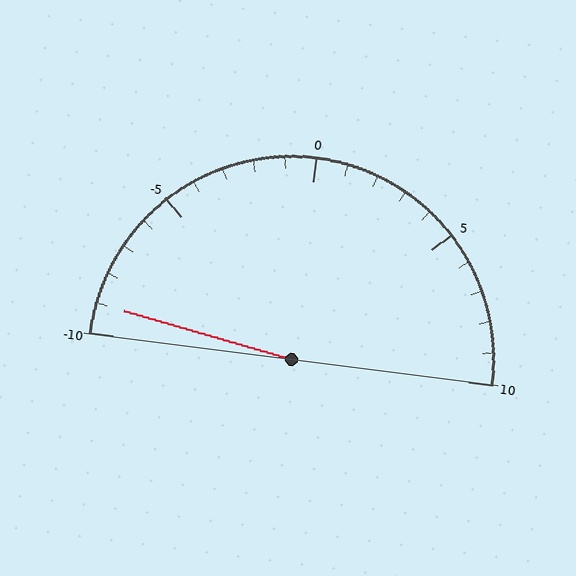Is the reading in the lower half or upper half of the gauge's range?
The reading is in the lower half of the range (-10 to 10).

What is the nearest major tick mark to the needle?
The nearest major tick mark is -10.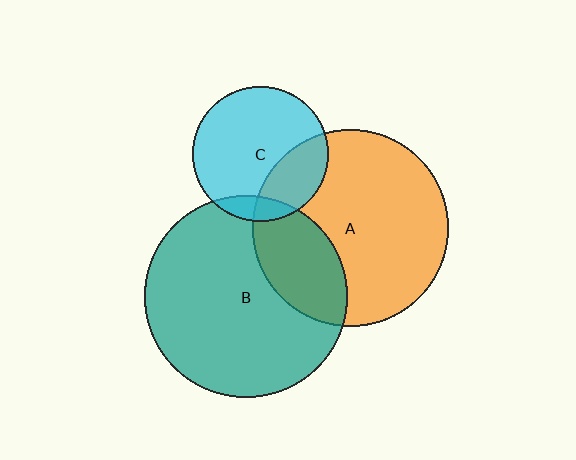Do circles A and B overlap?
Yes.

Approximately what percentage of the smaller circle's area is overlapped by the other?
Approximately 25%.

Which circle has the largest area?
Circle B (teal).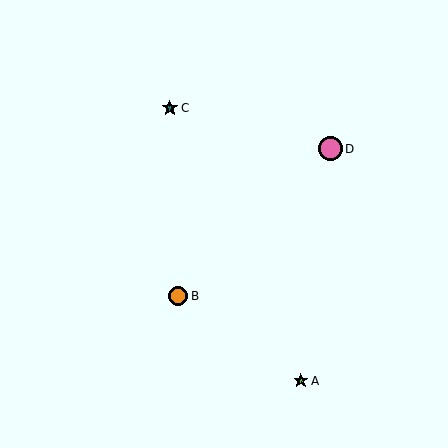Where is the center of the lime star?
The center of the lime star is at (301, 381).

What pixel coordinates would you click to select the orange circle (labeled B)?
Click at (178, 296) to select the orange circle B.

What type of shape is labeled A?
Shape A is a lime star.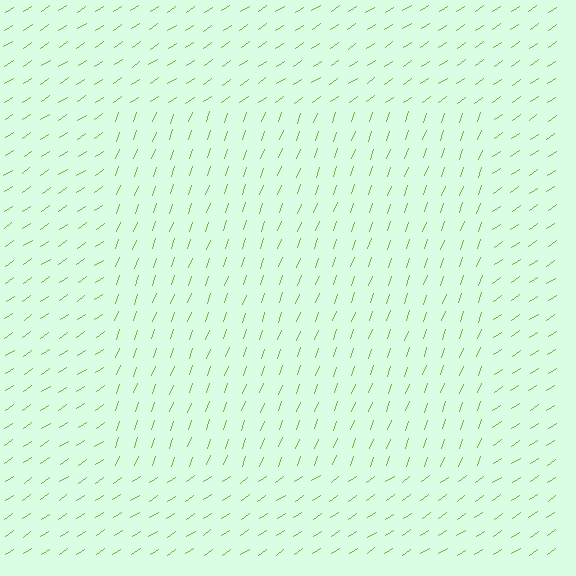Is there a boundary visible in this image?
Yes, there is a texture boundary formed by a change in line orientation.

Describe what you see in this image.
The image is filled with small lime line segments. A rectangle region in the image has lines oriented differently from the surrounding lines, creating a visible texture boundary.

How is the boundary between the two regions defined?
The boundary is defined purely by a change in line orientation (approximately 36 degrees difference). All lines are the same color and thickness.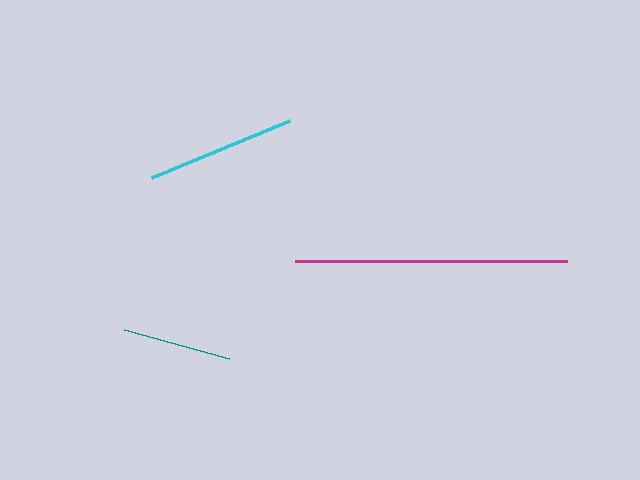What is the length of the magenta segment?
The magenta segment is approximately 272 pixels long.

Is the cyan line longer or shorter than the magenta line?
The magenta line is longer than the cyan line.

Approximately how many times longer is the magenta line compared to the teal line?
The magenta line is approximately 2.5 times the length of the teal line.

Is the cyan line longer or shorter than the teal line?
The cyan line is longer than the teal line.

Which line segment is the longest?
The magenta line is the longest at approximately 272 pixels.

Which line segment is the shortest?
The teal line is the shortest at approximately 108 pixels.